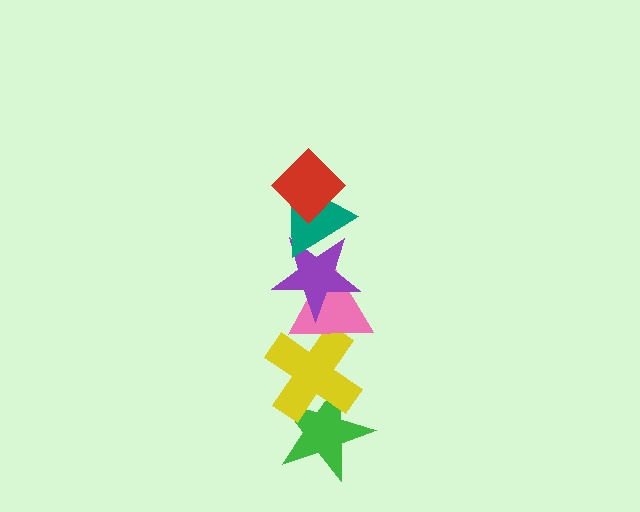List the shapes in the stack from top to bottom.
From top to bottom: the red diamond, the teal triangle, the purple star, the pink triangle, the yellow cross, the green star.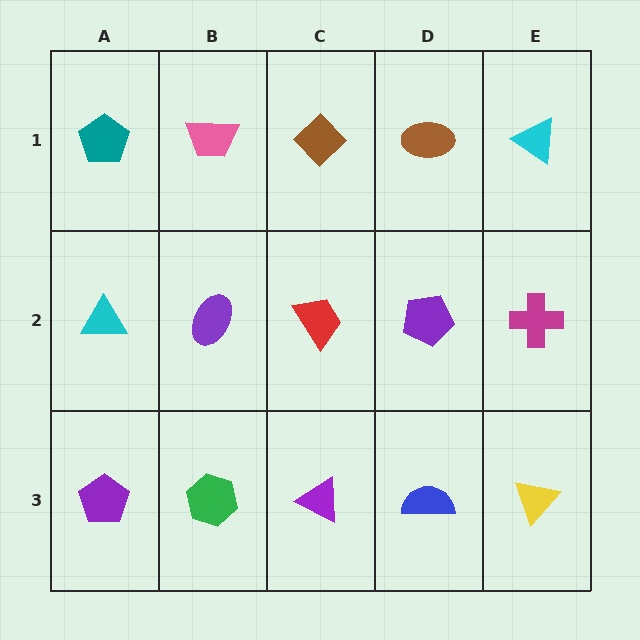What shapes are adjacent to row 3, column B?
A purple ellipse (row 2, column B), a purple pentagon (row 3, column A), a purple triangle (row 3, column C).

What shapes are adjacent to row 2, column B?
A pink trapezoid (row 1, column B), a green hexagon (row 3, column B), a cyan triangle (row 2, column A), a red trapezoid (row 2, column C).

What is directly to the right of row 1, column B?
A brown diamond.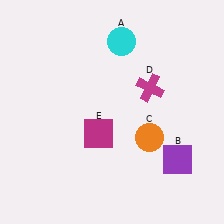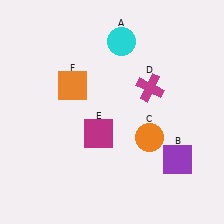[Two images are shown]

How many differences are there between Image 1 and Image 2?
There is 1 difference between the two images.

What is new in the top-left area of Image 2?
An orange square (F) was added in the top-left area of Image 2.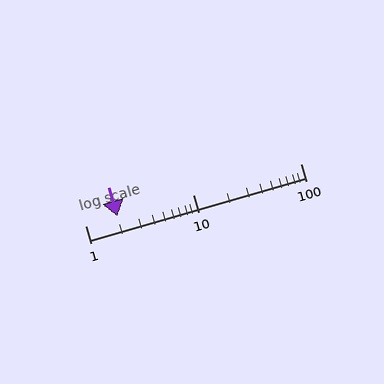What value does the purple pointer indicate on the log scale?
The pointer indicates approximately 2.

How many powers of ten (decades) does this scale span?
The scale spans 2 decades, from 1 to 100.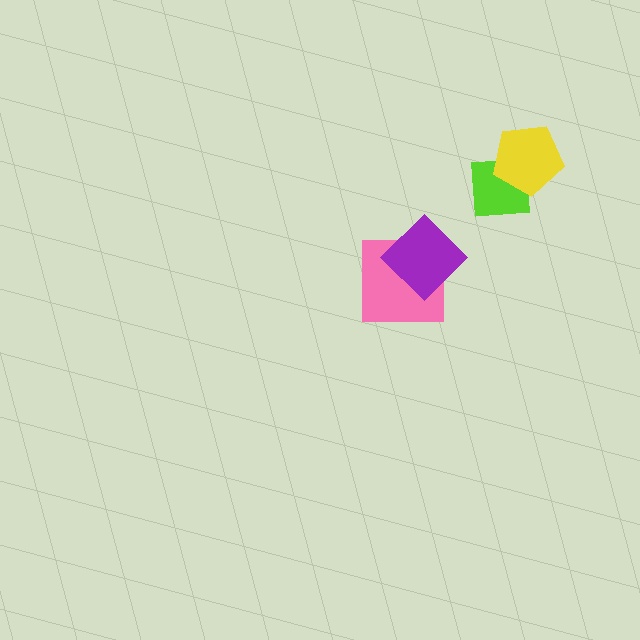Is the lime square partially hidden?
Yes, it is partially covered by another shape.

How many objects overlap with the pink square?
1 object overlaps with the pink square.